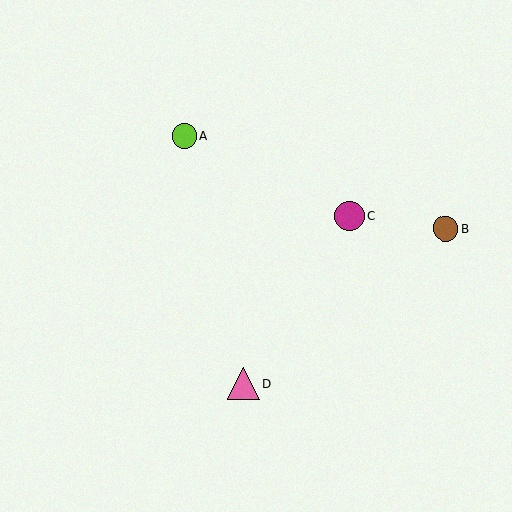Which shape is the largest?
The pink triangle (labeled D) is the largest.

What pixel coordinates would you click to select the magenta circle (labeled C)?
Click at (349, 216) to select the magenta circle C.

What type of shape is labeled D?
Shape D is a pink triangle.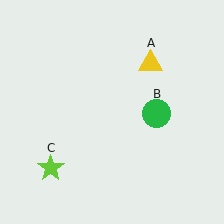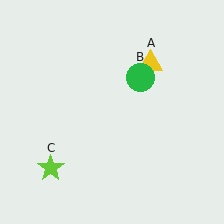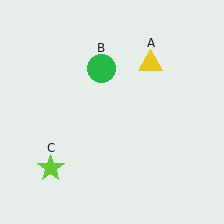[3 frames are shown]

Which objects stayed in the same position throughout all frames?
Yellow triangle (object A) and lime star (object C) remained stationary.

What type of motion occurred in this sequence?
The green circle (object B) rotated counterclockwise around the center of the scene.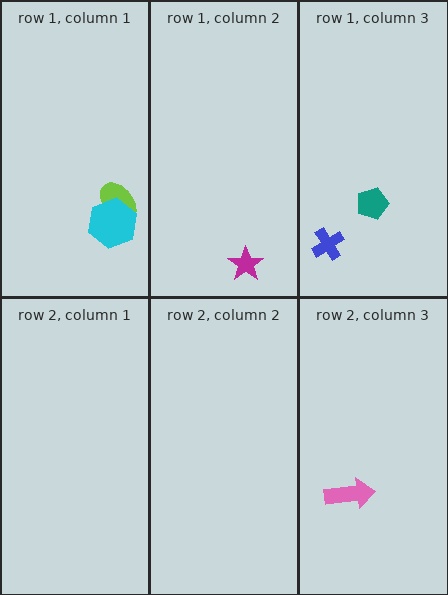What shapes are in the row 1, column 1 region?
The lime ellipse, the cyan hexagon.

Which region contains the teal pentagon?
The row 1, column 3 region.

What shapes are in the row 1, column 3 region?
The teal pentagon, the blue cross.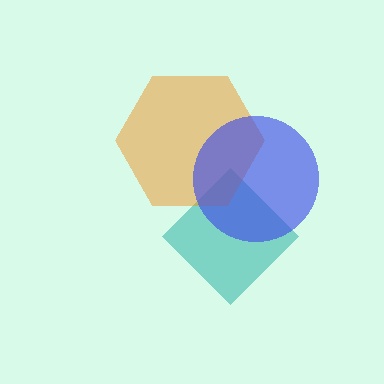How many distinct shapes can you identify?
There are 3 distinct shapes: a teal diamond, an orange hexagon, a blue circle.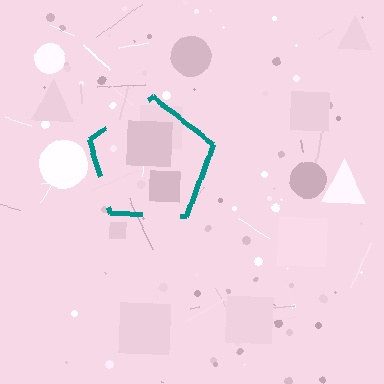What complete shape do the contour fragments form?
The contour fragments form a pentagon.